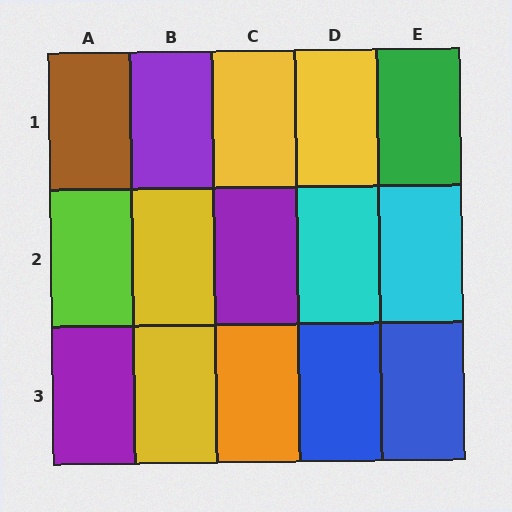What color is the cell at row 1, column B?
Purple.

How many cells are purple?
3 cells are purple.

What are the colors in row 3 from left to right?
Purple, yellow, orange, blue, blue.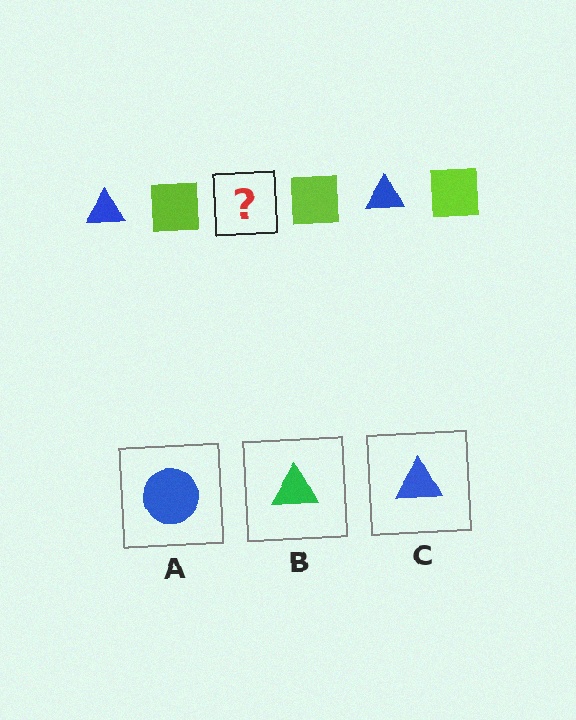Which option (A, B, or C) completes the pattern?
C.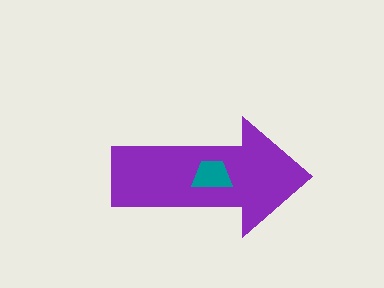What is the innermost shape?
The teal trapezoid.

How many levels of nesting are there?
2.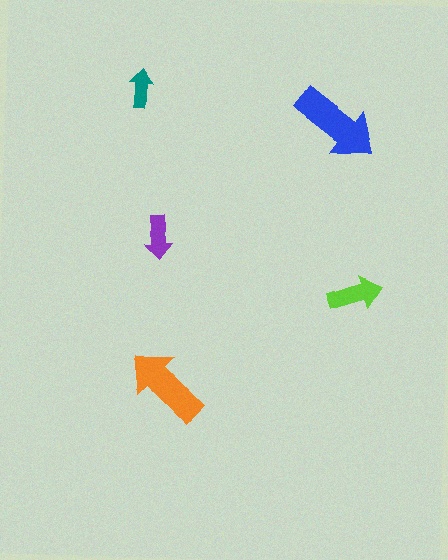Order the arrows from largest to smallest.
the blue one, the orange one, the lime one, the purple one, the teal one.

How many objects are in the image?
There are 5 objects in the image.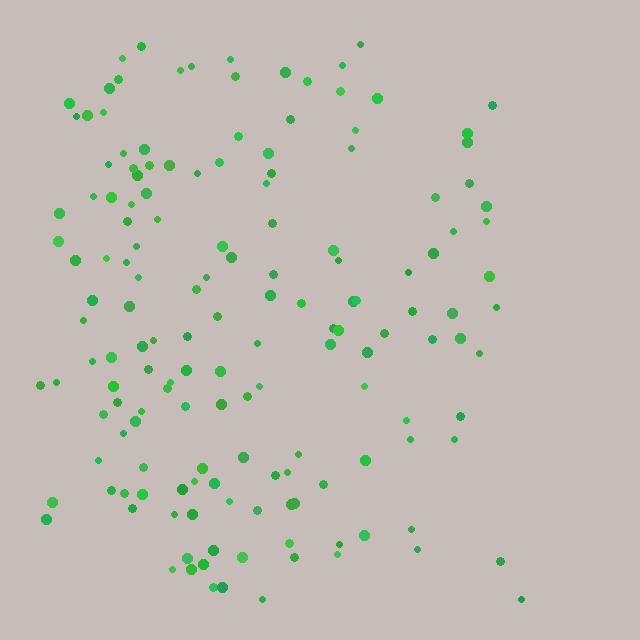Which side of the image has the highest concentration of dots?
The left.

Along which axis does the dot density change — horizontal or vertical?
Horizontal.